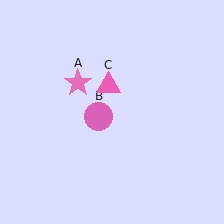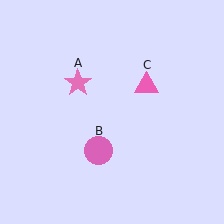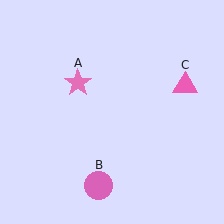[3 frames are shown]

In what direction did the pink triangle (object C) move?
The pink triangle (object C) moved right.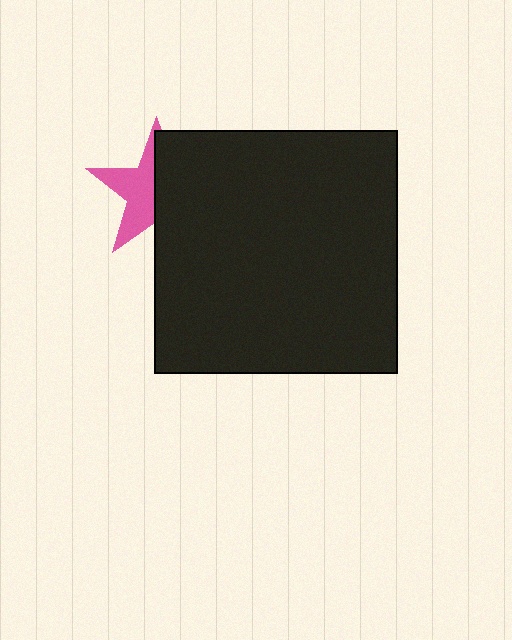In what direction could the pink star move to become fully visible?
The pink star could move left. That would shift it out from behind the black square entirely.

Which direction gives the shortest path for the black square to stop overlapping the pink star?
Moving right gives the shortest separation.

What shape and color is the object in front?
The object in front is a black square.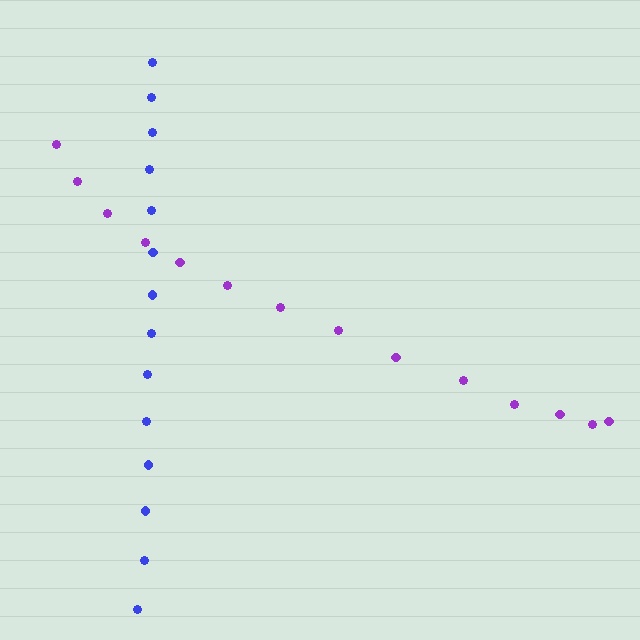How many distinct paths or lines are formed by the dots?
There are 2 distinct paths.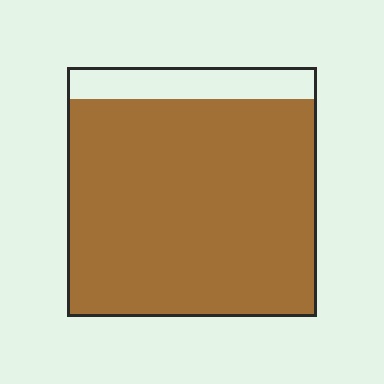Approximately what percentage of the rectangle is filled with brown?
Approximately 85%.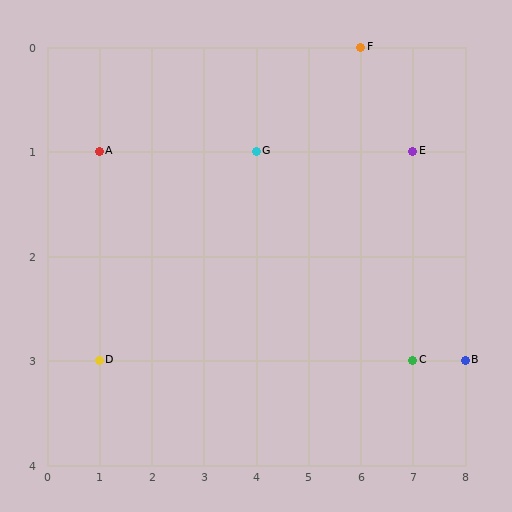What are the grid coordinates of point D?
Point D is at grid coordinates (1, 3).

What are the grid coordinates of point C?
Point C is at grid coordinates (7, 3).